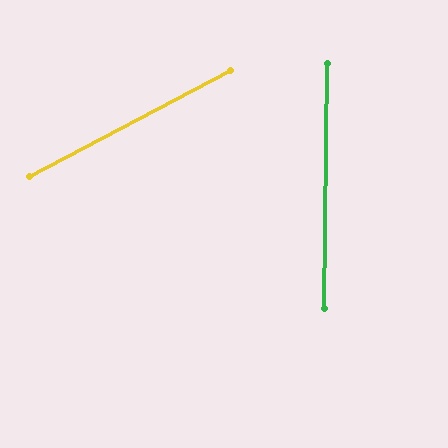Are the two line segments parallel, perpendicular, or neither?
Neither parallel nor perpendicular — they differ by about 61°.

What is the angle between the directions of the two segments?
Approximately 61 degrees.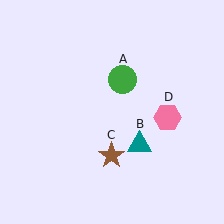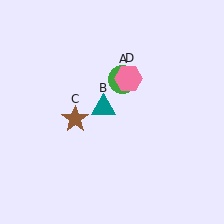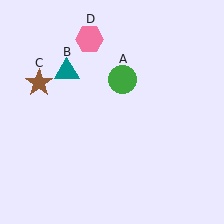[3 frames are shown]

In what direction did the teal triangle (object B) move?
The teal triangle (object B) moved up and to the left.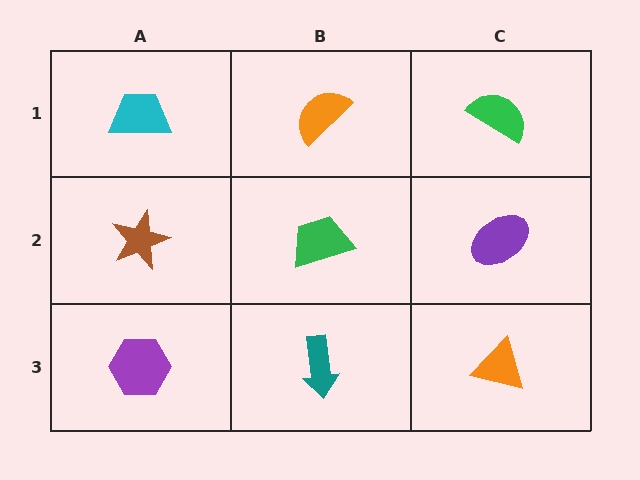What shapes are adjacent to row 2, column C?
A green semicircle (row 1, column C), an orange triangle (row 3, column C), a green trapezoid (row 2, column B).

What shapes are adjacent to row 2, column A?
A cyan trapezoid (row 1, column A), a purple hexagon (row 3, column A), a green trapezoid (row 2, column B).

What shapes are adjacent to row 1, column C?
A purple ellipse (row 2, column C), an orange semicircle (row 1, column B).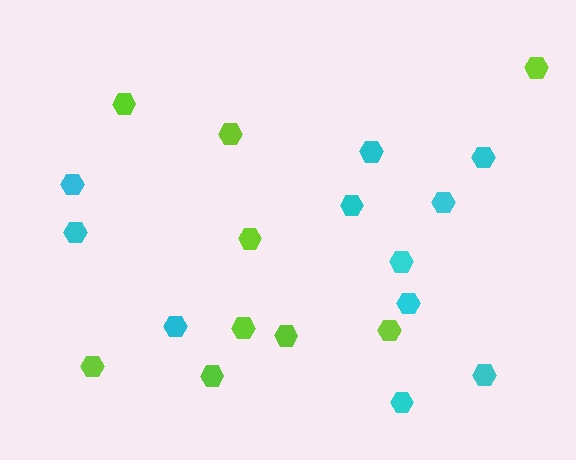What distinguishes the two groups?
There are 2 groups: one group of lime hexagons (9) and one group of cyan hexagons (11).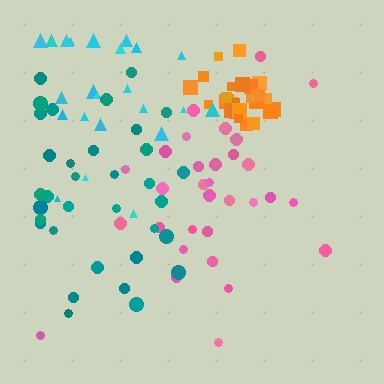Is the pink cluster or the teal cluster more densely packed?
Pink.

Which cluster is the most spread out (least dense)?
Cyan.